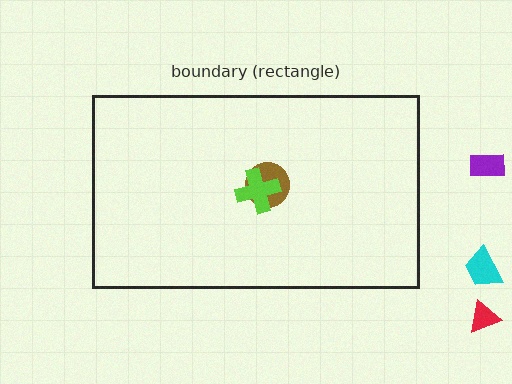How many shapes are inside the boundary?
2 inside, 3 outside.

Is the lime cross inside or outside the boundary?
Inside.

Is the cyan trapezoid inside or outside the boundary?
Outside.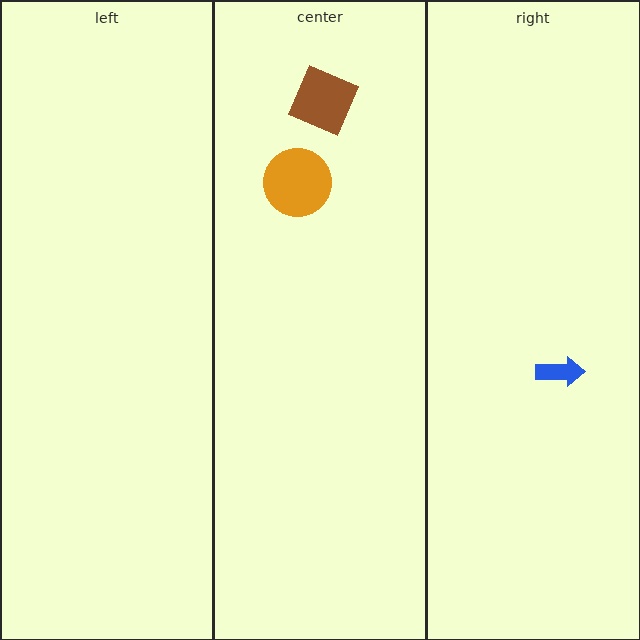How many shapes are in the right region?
1.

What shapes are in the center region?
The brown square, the orange circle.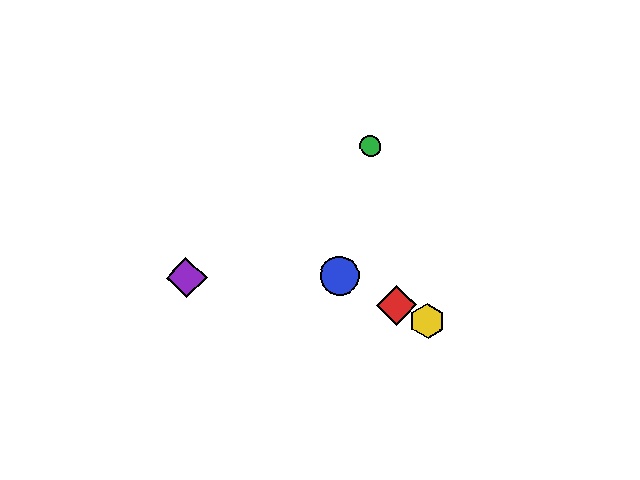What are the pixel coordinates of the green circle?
The green circle is at (370, 146).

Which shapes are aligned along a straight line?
The red diamond, the blue circle, the yellow hexagon are aligned along a straight line.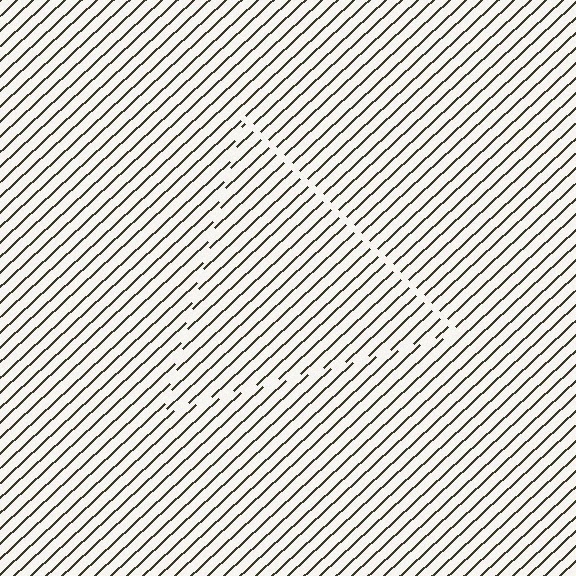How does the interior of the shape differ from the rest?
The interior of the shape contains the same grating, shifted by half a period — the contour is defined by the phase discontinuity where line-ends from the inner and outer gratings abut.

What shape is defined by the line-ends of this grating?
An illusory triangle. The interior of the shape contains the same grating, shifted by half a period — the contour is defined by the phase discontinuity where line-ends from the inner and outer gratings abut.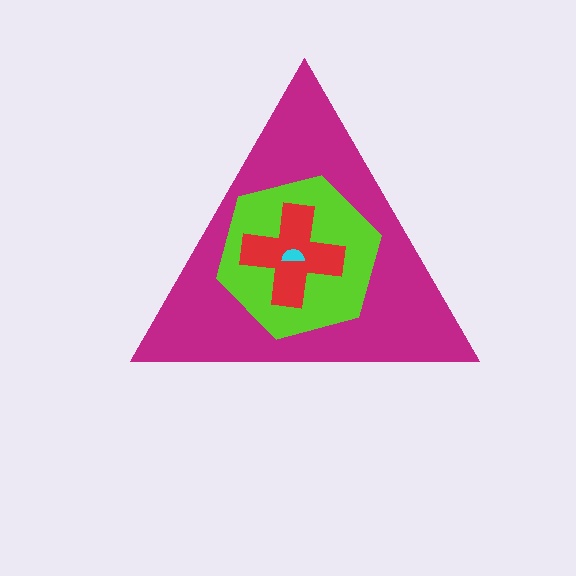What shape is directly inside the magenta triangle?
The lime hexagon.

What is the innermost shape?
The cyan semicircle.